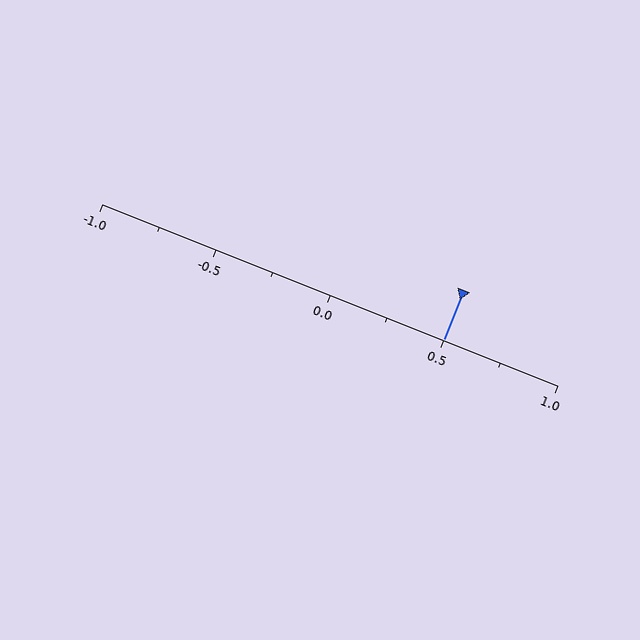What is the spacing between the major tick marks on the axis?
The major ticks are spaced 0.5 apart.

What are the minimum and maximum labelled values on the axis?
The axis runs from -1.0 to 1.0.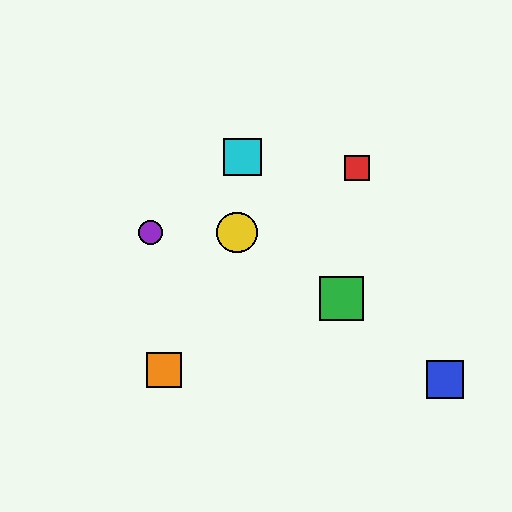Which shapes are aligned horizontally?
The yellow circle, the purple circle are aligned horizontally.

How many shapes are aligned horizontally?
2 shapes (the yellow circle, the purple circle) are aligned horizontally.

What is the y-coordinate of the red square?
The red square is at y≈168.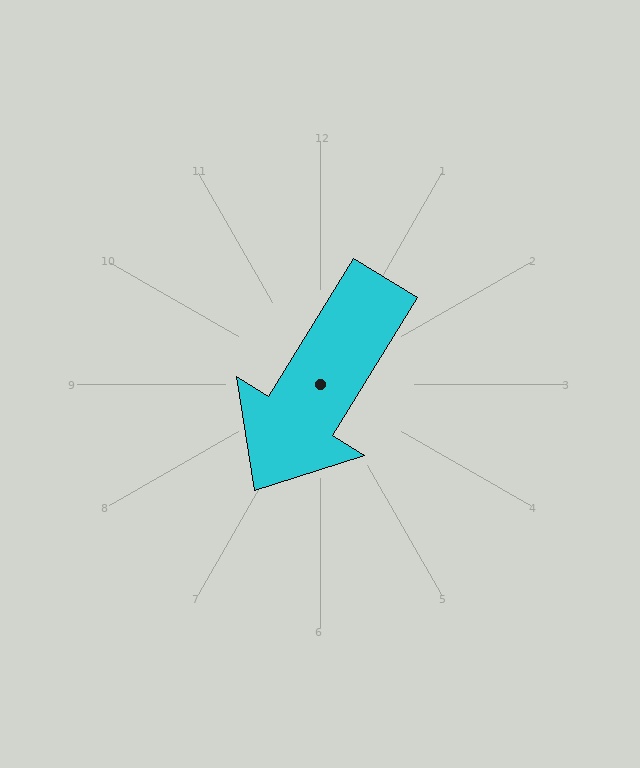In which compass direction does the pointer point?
Southwest.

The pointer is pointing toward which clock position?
Roughly 7 o'clock.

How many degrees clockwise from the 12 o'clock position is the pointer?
Approximately 212 degrees.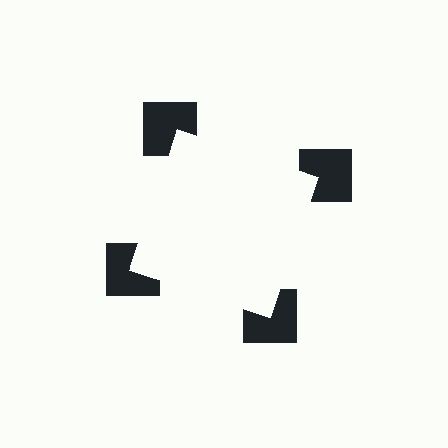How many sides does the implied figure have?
4 sides.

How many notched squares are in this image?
There are 4 — one at each vertex of the illusory square.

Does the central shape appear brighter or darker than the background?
It typically appears slightly brighter than the background, even though no actual brightness change is drawn.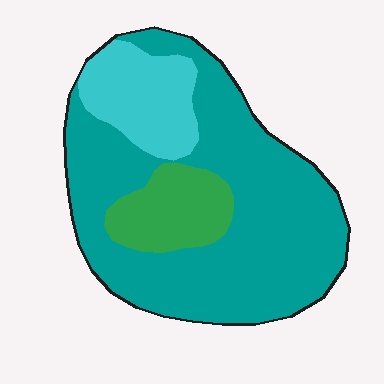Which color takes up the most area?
Teal, at roughly 70%.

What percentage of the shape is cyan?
Cyan covers around 15% of the shape.